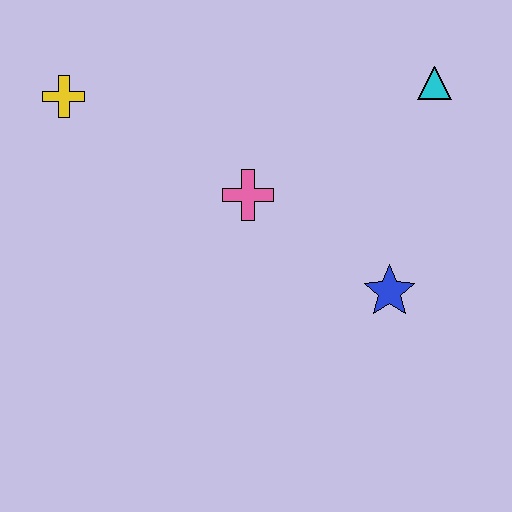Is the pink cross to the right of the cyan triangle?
No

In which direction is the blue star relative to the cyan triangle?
The blue star is below the cyan triangle.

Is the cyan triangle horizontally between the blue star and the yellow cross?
No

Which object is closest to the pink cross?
The blue star is closest to the pink cross.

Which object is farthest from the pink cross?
The cyan triangle is farthest from the pink cross.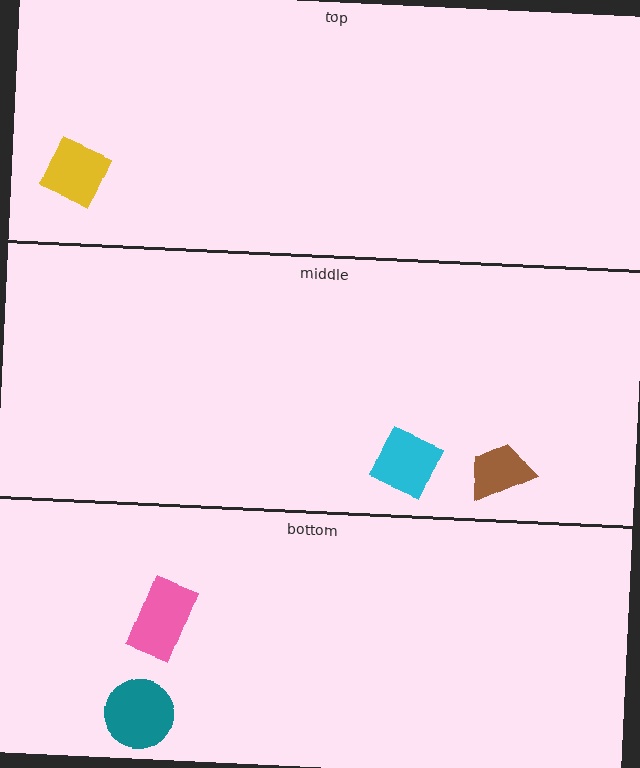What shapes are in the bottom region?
The teal circle, the pink rectangle.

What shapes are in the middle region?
The brown trapezoid, the cyan diamond.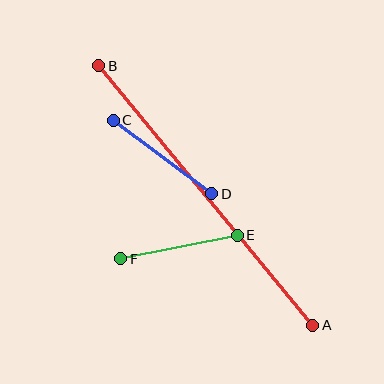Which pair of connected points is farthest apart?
Points A and B are farthest apart.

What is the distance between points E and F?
The distance is approximately 119 pixels.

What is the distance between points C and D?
The distance is approximately 123 pixels.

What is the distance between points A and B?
The distance is approximately 336 pixels.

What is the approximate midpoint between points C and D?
The midpoint is at approximately (162, 157) pixels.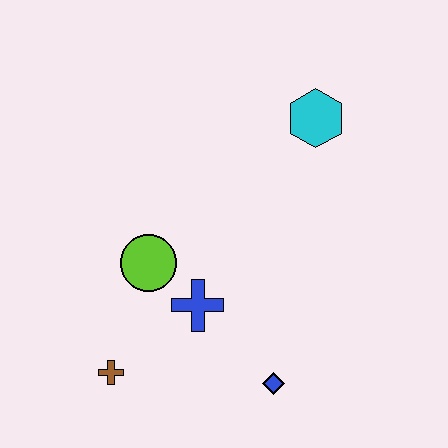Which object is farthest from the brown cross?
The cyan hexagon is farthest from the brown cross.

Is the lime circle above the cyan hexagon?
No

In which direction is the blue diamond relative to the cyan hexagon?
The blue diamond is below the cyan hexagon.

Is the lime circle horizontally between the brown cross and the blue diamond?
Yes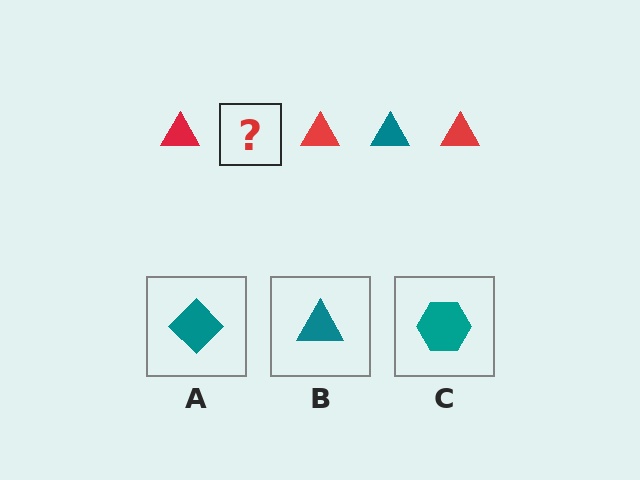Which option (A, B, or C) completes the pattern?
B.